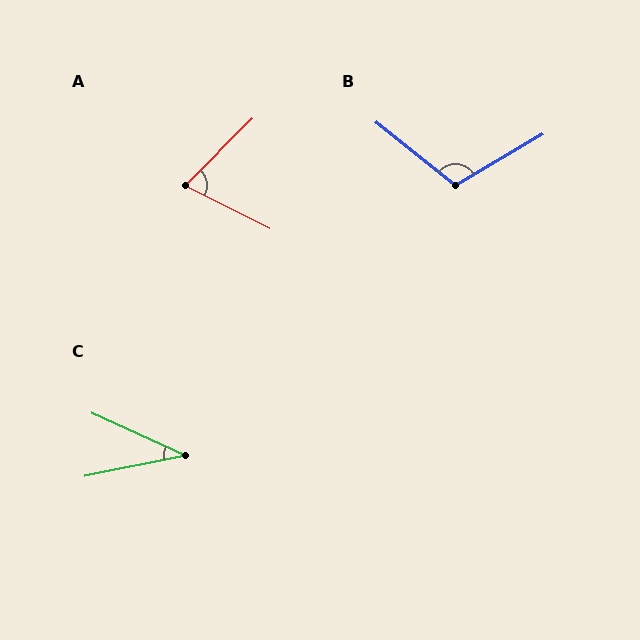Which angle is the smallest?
C, at approximately 36 degrees.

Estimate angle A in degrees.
Approximately 72 degrees.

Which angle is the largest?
B, at approximately 111 degrees.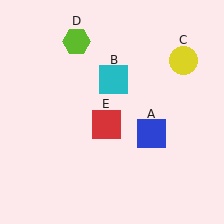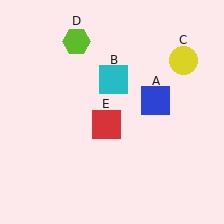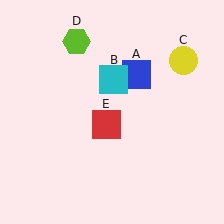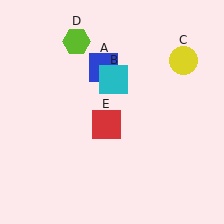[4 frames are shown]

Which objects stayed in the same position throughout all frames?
Cyan square (object B) and yellow circle (object C) and lime hexagon (object D) and red square (object E) remained stationary.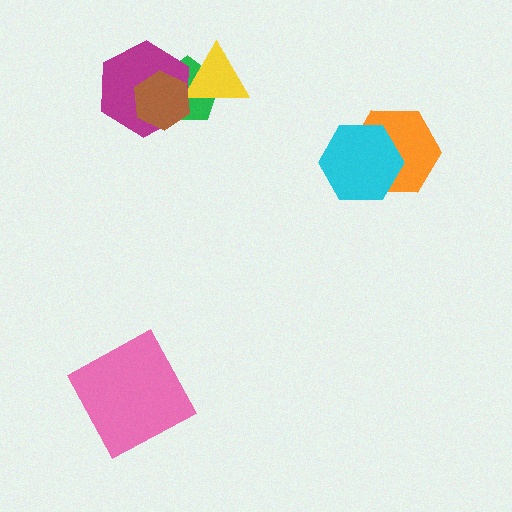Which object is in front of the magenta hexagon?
The brown hexagon is in front of the magenta hexagon.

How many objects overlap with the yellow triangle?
3 objects overlap with the yellow triangle.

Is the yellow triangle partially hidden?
Yes, it is partially covered by another shape.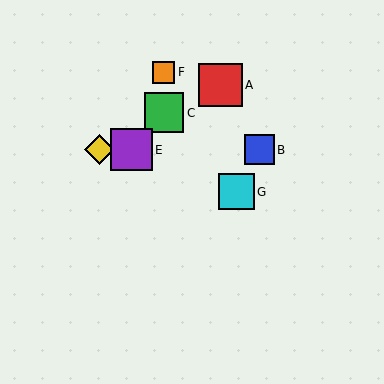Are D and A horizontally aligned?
No, D is at y≈150 and A is at y≈85.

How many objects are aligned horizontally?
3 objects (B, D, E) are aligned horizontally.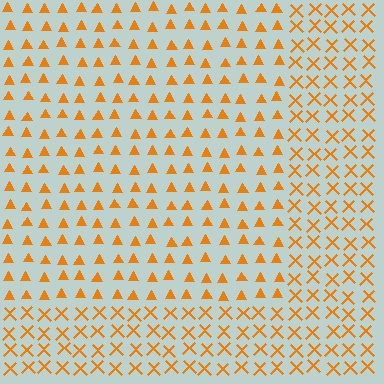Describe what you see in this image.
The image is filled with small orange elements arranged in a uniform grid. A rectangle-shaped region contains triangles, while the surrounding area contains X marks. The boundary is defined purely by the change in element shape.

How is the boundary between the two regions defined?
The boundary is defined by a change in element shape: triangles inside vs. X marks outside. All elements share the same color and spacing.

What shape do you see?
I see a rectangle.